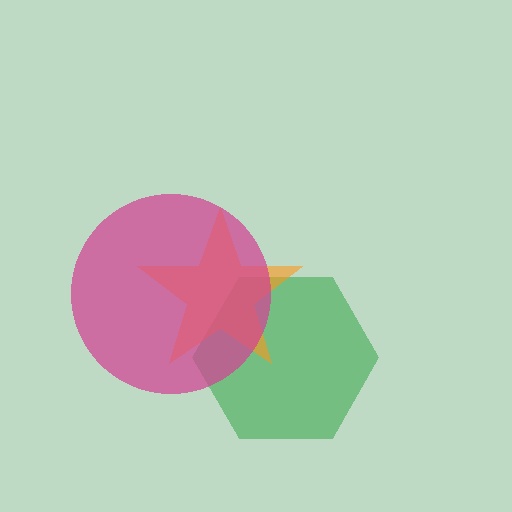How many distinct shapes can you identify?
There are 3 distinct shapes: a green hexagon, an orange star, a magenta circle.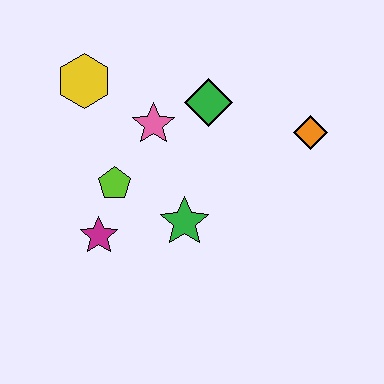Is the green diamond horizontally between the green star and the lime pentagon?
No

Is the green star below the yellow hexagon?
Yes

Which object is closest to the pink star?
The green diamond is closest to the pink star.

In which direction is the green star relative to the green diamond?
The green star is below the green diamond.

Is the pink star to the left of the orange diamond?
Yes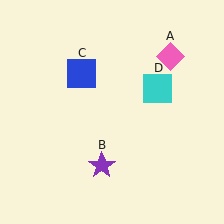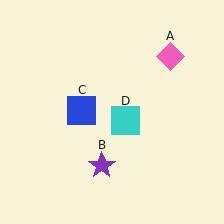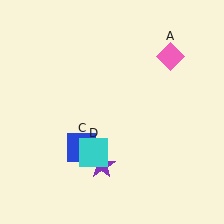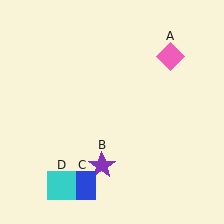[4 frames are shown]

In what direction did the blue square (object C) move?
The blue square (object C) moved down.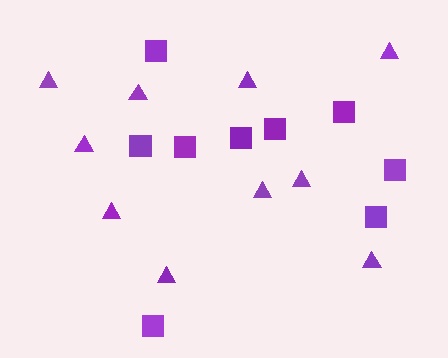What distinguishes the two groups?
There are 2 groups: one group of triangles (10) and one group of squares (9).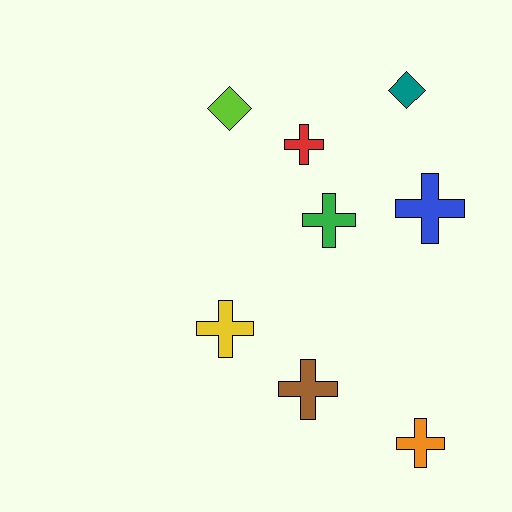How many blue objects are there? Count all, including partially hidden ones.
There is 1 blue object.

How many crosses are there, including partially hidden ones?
There are 6 crosses.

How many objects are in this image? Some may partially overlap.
There are 8 objects.